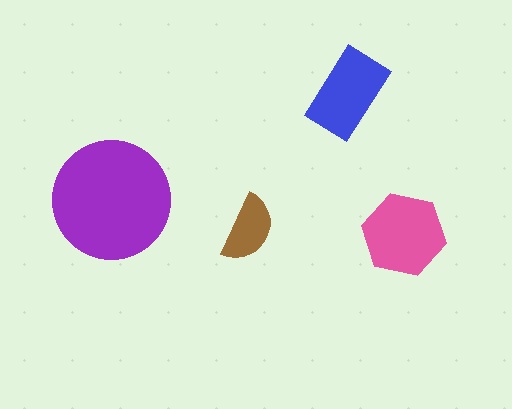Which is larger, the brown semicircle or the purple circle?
The purple circle.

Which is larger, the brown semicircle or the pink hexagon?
The pink hexagon.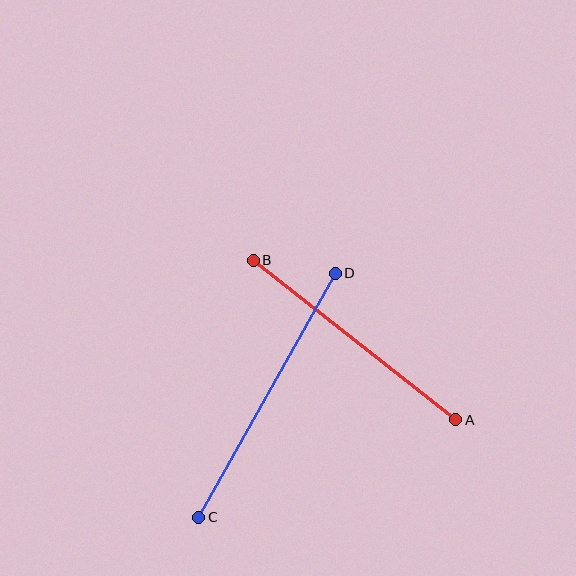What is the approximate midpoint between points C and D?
The midpoint is at approximately (267, 395) pixels.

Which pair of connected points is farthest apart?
Points C and D are farthest apart.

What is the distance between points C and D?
The distance is approximately 279 pixels.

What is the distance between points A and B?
The distance is approximately 258 pixels.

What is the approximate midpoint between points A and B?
The midpoint is at approximately (355, 340) pixels.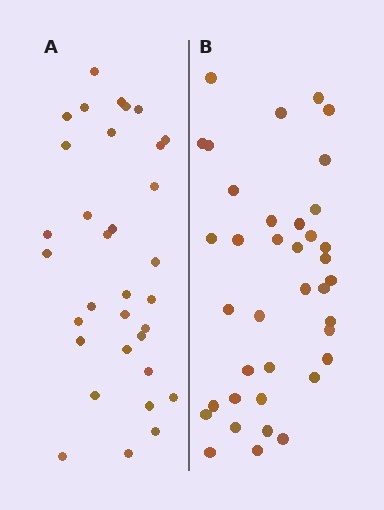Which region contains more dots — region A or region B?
Region B (the right region) has more dots.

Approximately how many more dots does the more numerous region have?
Region B has about 5 more dots than region A.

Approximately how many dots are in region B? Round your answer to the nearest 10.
About 40 dots. (The exact count is 38, which rounds to 40.)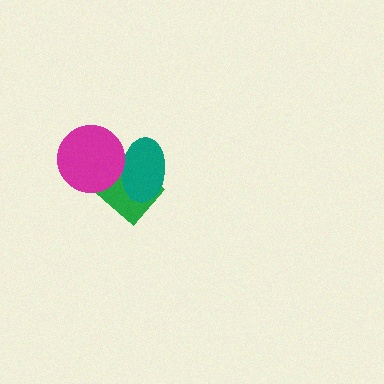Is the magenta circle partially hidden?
No, no other shape covers it.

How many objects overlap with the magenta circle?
2 objects overlap with the magenta circle.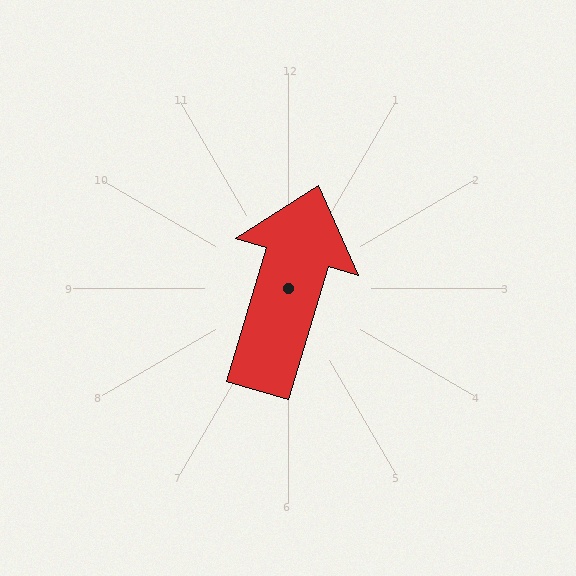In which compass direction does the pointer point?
North.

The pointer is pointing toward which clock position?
Roughly 1 o'clock.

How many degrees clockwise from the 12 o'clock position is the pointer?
Approximately 17 degrees.